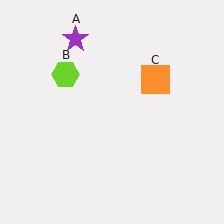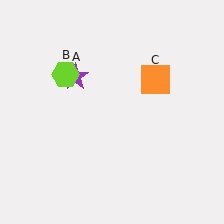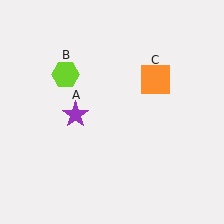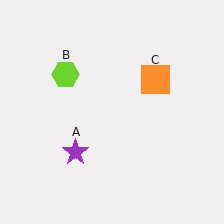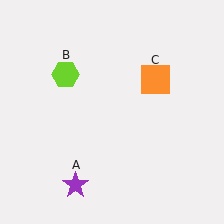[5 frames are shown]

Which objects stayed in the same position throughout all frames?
Lime hexagon (object B) and orange square (object C) remained stationary.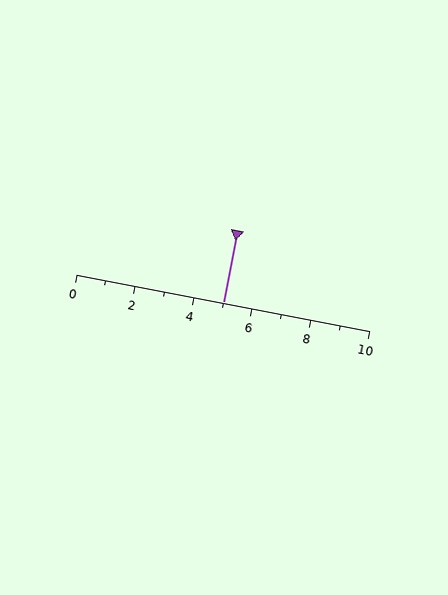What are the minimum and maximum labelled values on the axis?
The axis runs from 0 to 10.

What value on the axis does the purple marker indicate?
The marker indicates approximately 5.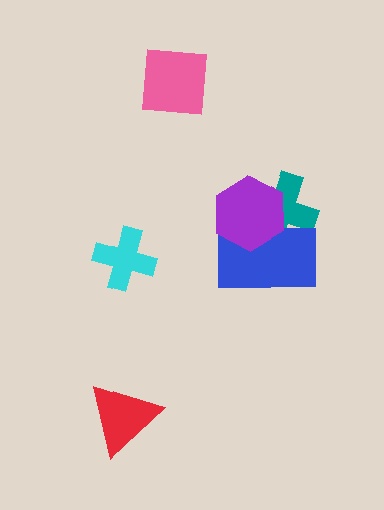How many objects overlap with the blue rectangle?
2 objects overlap with the blue rectangle.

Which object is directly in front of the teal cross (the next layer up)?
The blue rectangle is directly in front of the teal cross.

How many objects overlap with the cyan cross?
0 objects overlap with the cyan cross.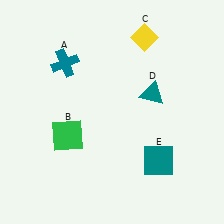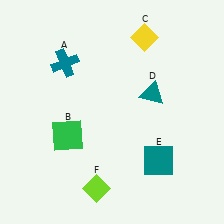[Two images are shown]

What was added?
A lime diamond (F) was added in Image 2.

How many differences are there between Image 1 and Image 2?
There is 1 difference between the two images.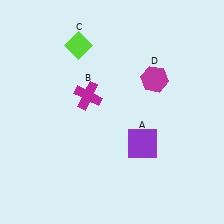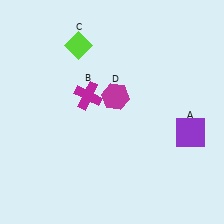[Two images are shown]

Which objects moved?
The objects that moved are: the purple square (A), the magenta hexagon (D).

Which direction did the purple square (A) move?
The purple square (A) moved right.